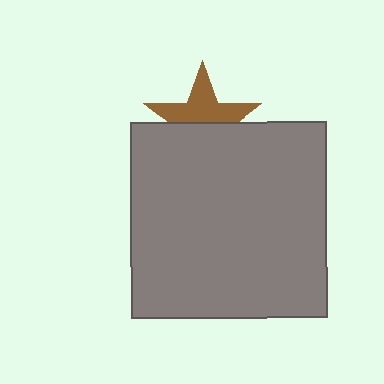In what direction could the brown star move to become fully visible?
The brown star could move up. That would shift it out from behind the gray square entirely.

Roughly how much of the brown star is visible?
About half of it is visible (roughly 52%).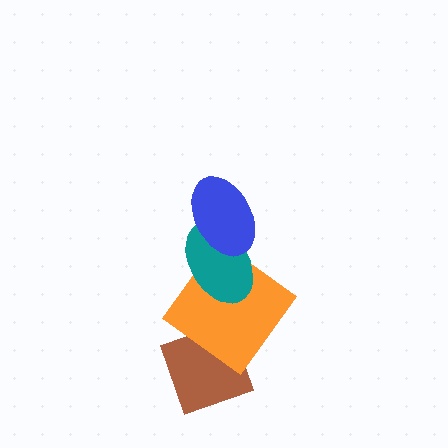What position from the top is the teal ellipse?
The teal ellipse is 2nd from the top.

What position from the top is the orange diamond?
The orange diamond is 3rd from the top.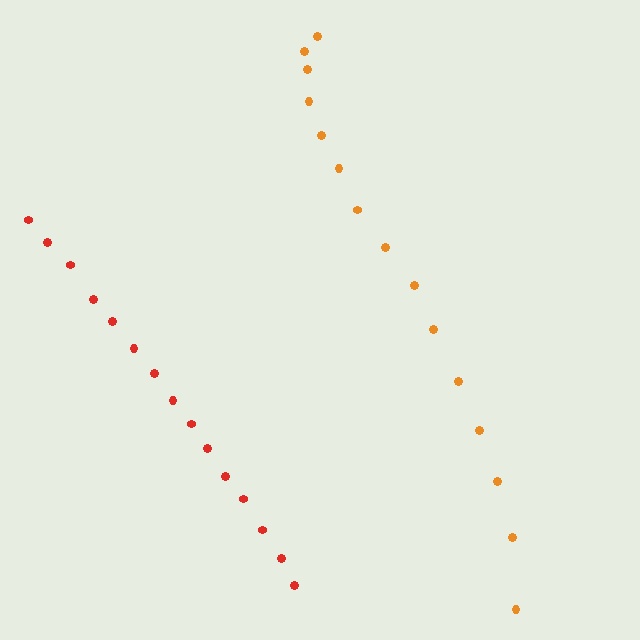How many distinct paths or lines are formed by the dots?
There are 2 distinct paths.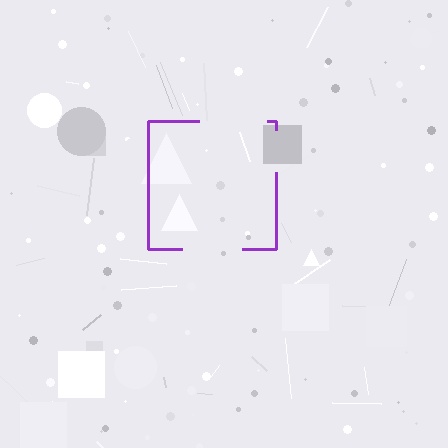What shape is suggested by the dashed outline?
The dashed outline suggests a square.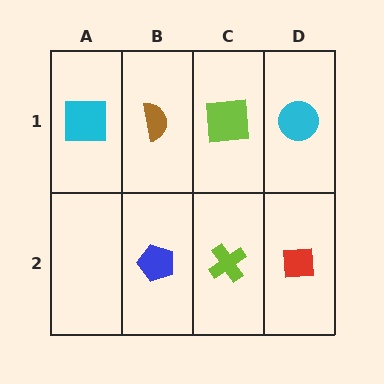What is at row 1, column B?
A brown semicircle.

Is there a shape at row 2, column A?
No, that cell is empty.